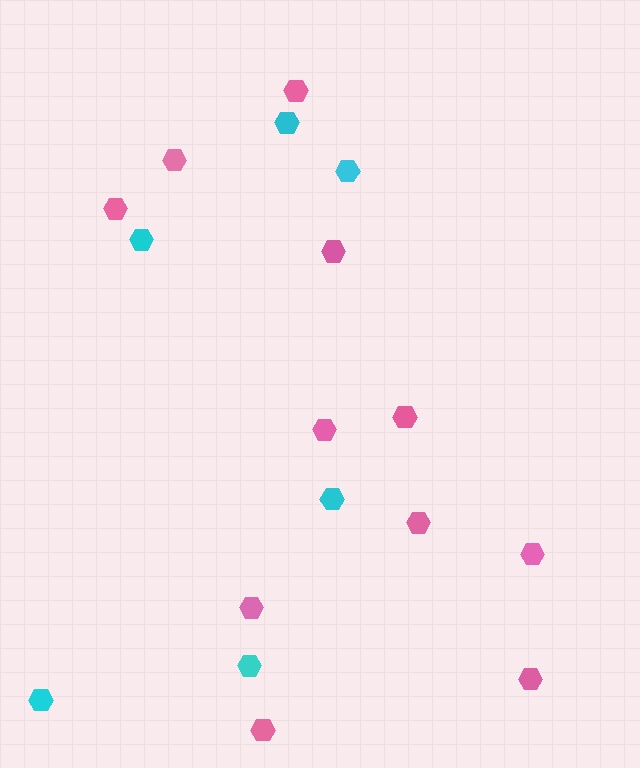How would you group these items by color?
There are 2 groups: one group of pink hexagons (11) and one group of cyan hexagons (6).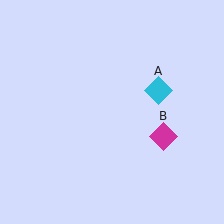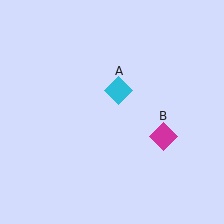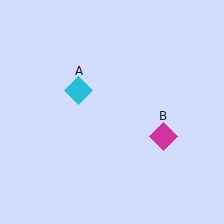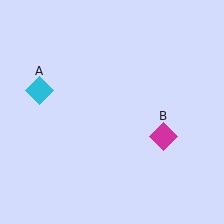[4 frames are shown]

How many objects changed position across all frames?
1 object changed position: cyan diamond (object A).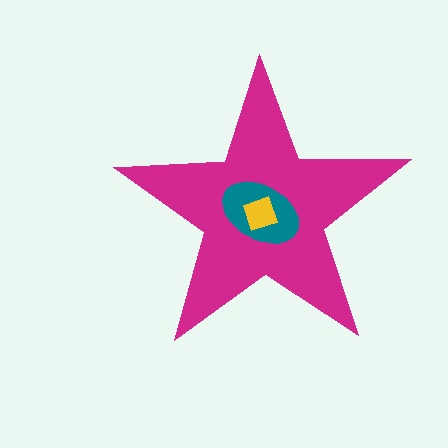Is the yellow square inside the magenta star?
Yes.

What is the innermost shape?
The yellow square.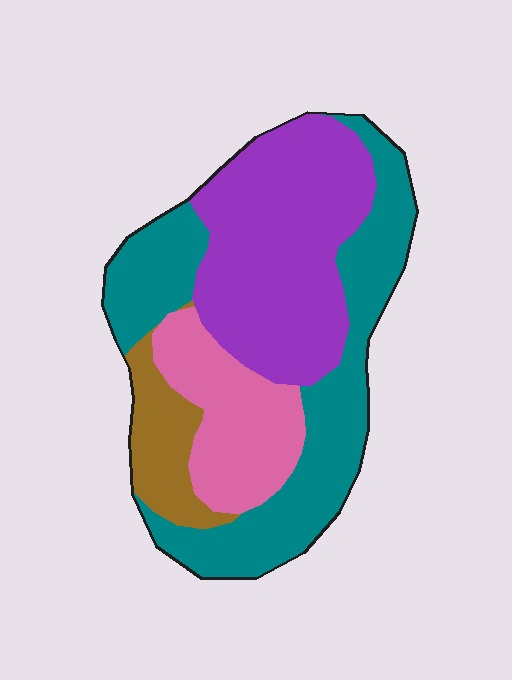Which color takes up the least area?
Brown, at roughly 10%.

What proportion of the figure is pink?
Pink takes up less than a quarter of the figure.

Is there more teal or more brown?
Teal.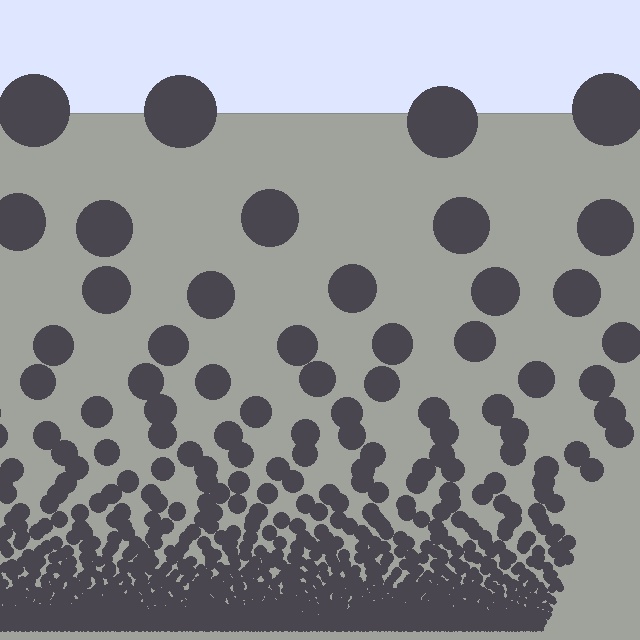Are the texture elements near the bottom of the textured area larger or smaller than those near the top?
Smaller. The gradient is inverted — elements near the bottom are smaller and denser.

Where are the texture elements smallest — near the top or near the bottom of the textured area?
Near the bottom.